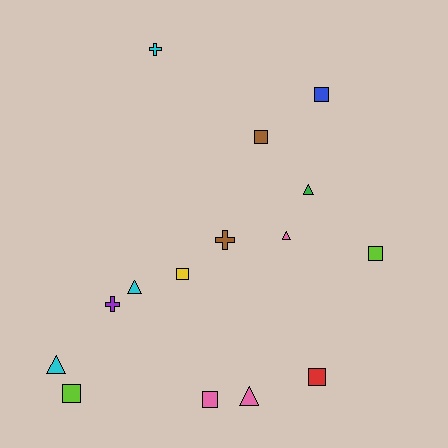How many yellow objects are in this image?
There is 1 yellow object.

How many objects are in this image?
There are 15 objects.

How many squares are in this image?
There are 7 squares.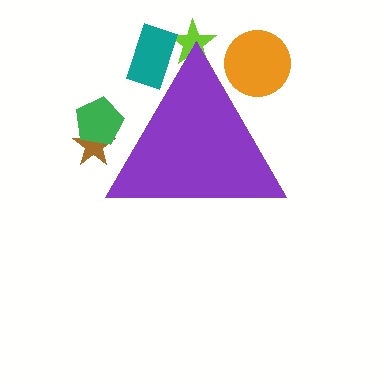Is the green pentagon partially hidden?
Yes, the green pentagon is partially hidden behind the purple triangle.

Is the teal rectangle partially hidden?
Yes, the teal rectangle is partially hidden behind the purple triangle.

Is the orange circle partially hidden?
Yes, the orange circle is partially hidden behind the purple triangle.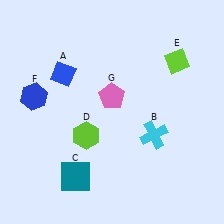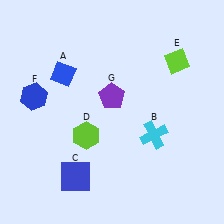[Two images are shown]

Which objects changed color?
C changed from teal to blue. G changed from pink to purple.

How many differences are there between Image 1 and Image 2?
There are 2 differences between the two images.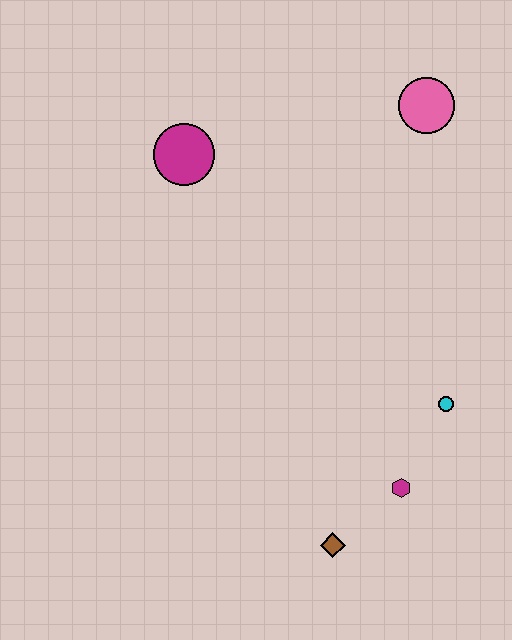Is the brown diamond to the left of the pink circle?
Yes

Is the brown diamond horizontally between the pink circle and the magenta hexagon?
No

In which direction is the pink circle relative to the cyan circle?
The pink circle is above the cyan circle.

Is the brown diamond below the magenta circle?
Yes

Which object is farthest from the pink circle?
The brown diamond is farthest from the pink circle.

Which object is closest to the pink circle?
The magenta circle is closest to the pink circle.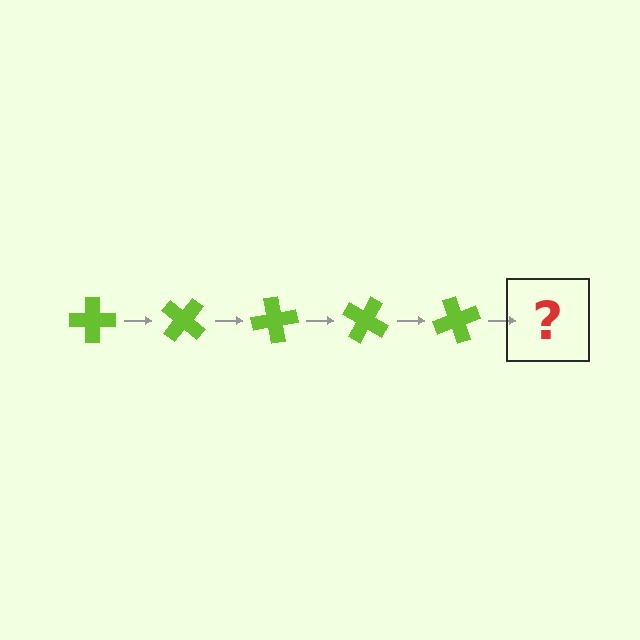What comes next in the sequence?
The next element should be a lime cross rotated 200 degrees.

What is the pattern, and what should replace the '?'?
The pattern is that the cross rotates 40 degrees each step. The '?' should be a lime cross rotated 200 degrees.